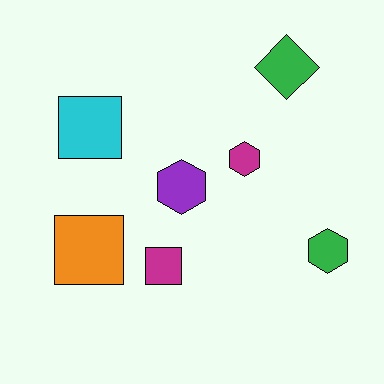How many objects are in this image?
There are 7 objects.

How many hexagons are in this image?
There are 3 hexagons.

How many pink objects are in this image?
There are no pink objects.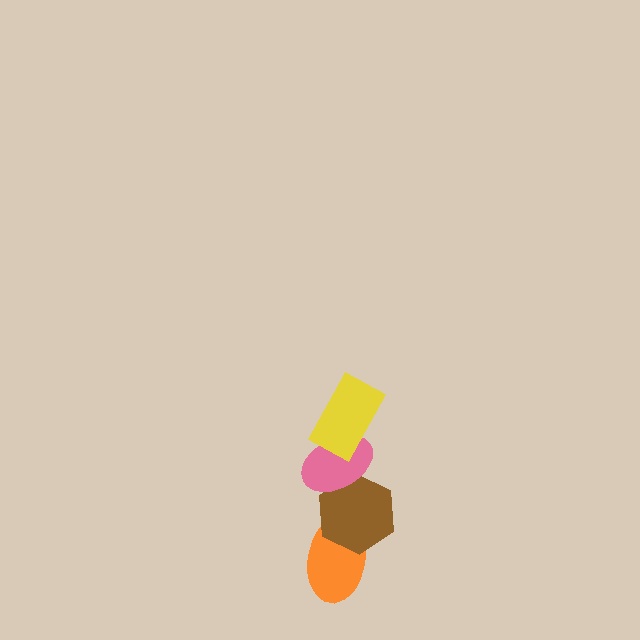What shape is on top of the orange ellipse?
The brown hexagon is on top of the orange ellipse.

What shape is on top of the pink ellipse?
The yellow rectangle is on top of the pink ellipse.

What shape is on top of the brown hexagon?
The pink ellipse is on top of the brown hexagon.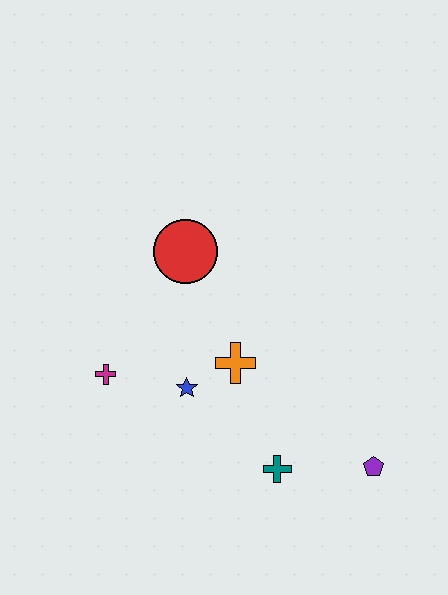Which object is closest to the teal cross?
The purple pentagon is closest to the teal cross.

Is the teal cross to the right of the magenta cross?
Yes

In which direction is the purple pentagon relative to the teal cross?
The purple pentagon is to the right of the teal cross.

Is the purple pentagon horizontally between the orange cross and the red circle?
No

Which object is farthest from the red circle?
The purple pentagon is farthest from the red circle.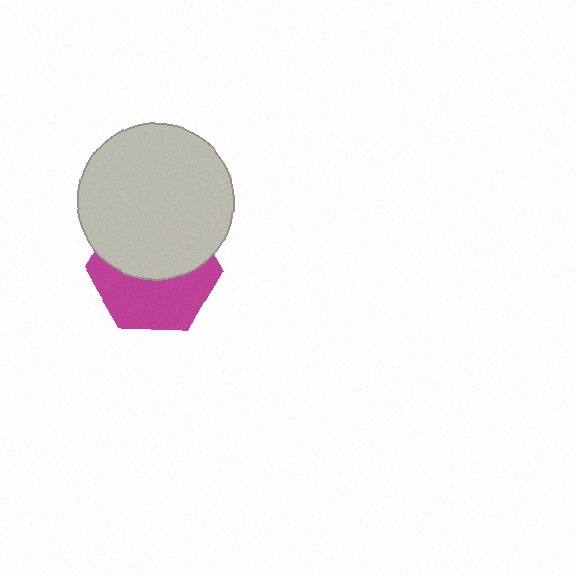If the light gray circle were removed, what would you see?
You would see the complete magenta hexagon.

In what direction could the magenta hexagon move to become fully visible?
The magenta hexagon could move down. That would shift it out from behind the light gray circle entirely.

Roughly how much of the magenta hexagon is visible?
About half of it is visible (roughly 48%).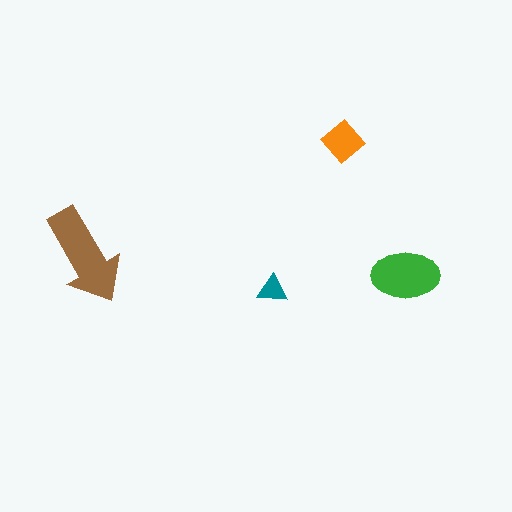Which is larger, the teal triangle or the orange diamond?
The orange diamond.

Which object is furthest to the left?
The brown arrow is leftmost.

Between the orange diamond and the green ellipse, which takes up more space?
The green ellipse.